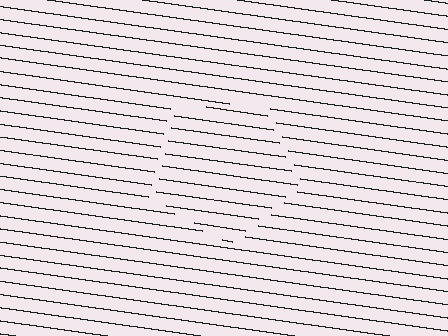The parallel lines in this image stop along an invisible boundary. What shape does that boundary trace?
An illusory pentagon. The interior of the shape contains the same grating, shifted by half a period — the contour is defined by the phase discontinuity where line-ends from the inner and outer gratings abut.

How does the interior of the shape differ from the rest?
The interior of the shape contains the same grating, shifted by half a period — the contour is defined by the phase discontinuity where line-ends from the inner and outer gratings abut.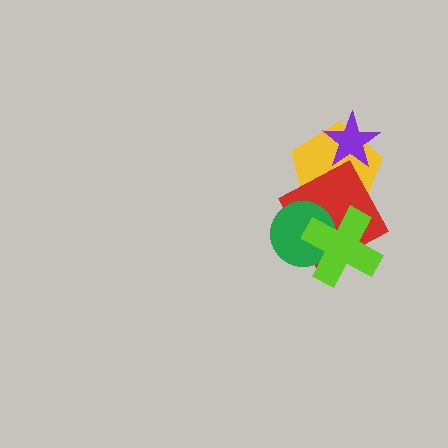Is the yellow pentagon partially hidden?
Yes, it is partially covered by another shape.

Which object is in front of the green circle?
The lime cross is in front of the green circle.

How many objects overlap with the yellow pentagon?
4 objects overlap with the yellow pentagon.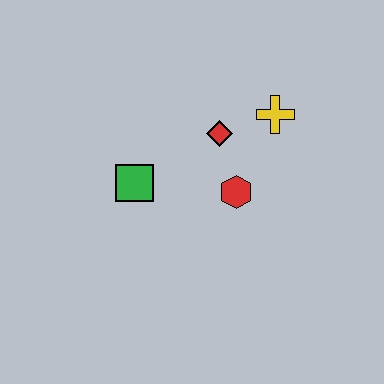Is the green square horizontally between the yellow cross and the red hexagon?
No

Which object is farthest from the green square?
The yellow cross is farthest from the green square.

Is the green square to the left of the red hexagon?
Yes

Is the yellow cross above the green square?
Yes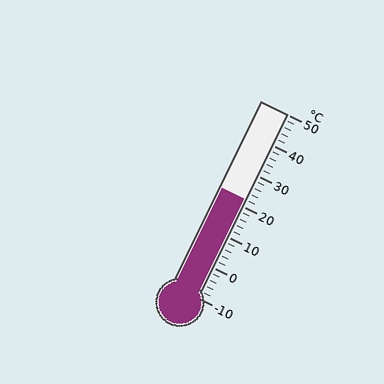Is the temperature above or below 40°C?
The temperature is below 40°C.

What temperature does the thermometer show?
The thermometer shows approximately 22°C.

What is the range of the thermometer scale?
The thermometer scale ranges from -10°C to 50°C.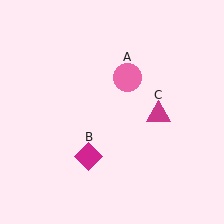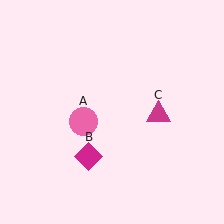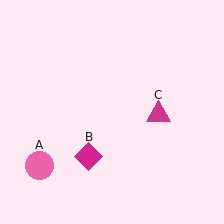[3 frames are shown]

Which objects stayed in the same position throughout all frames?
Magenta diamond (object B) and magenta triangle (object C) remained stationary.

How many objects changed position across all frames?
1 object changed position: pink circle (object A).